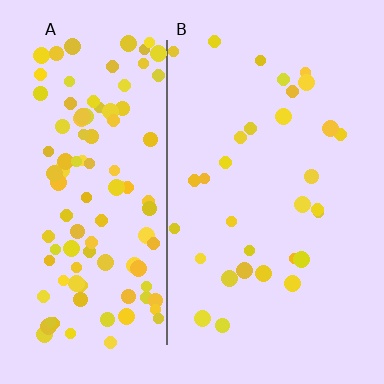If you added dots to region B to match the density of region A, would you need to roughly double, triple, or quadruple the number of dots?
Approximately triple.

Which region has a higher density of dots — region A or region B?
A (the left).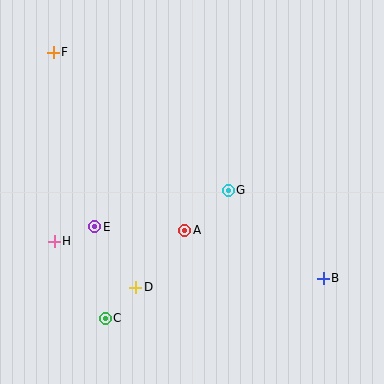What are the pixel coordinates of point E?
Point E is at (95, 227).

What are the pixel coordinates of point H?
Point H is at (54, 241).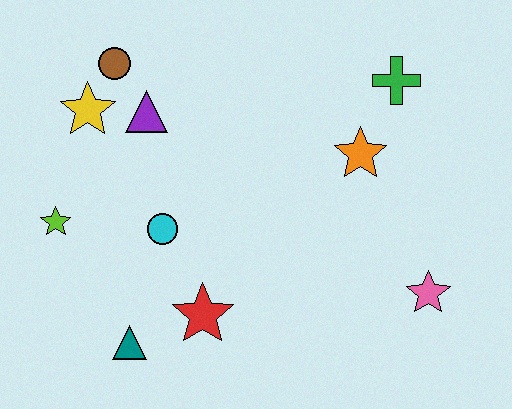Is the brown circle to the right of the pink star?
No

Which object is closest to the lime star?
The cyan circle is closest to the lime star.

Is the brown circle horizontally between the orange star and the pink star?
No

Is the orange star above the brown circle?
No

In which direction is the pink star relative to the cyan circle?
The pink star is to the right of the cyan circle.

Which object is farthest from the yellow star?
The pink star is farthest from the yellow star.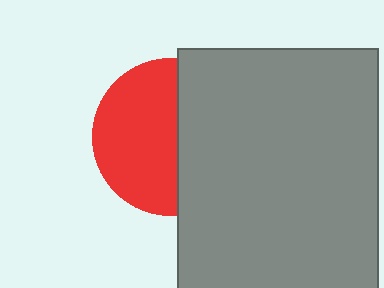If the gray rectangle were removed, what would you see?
You would see the complete red circle.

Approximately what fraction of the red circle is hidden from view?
Roughly 45% of the red circle is hidden behind the gray rectangle.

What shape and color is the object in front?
The object in front is a gray rectangle.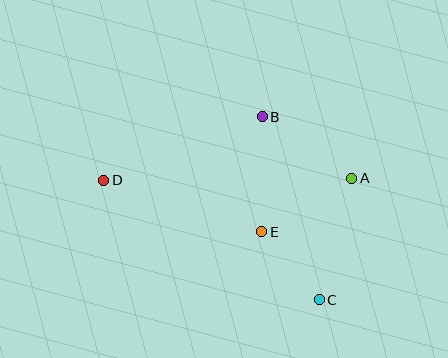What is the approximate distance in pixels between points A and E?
The distance between A and E is approximately 104 pixels.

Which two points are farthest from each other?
Points A and D are farthest from each other.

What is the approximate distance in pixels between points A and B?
The distance between A and B is approximately 109 pixels.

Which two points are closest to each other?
Points C and E are closest to each other.